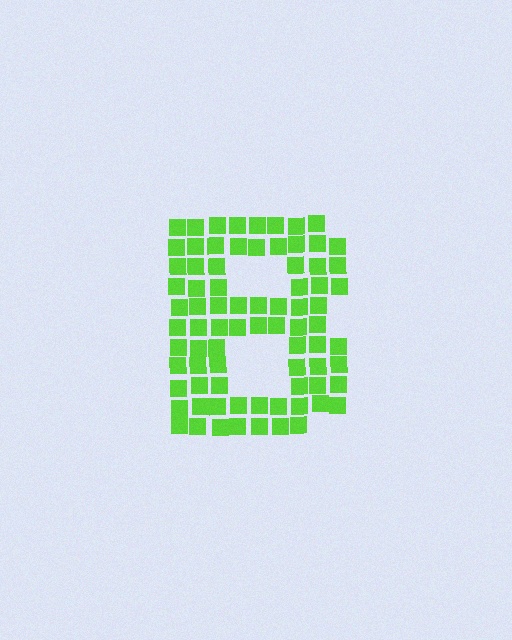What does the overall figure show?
The overall figure shows the letter B.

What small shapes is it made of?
It is made of small squares.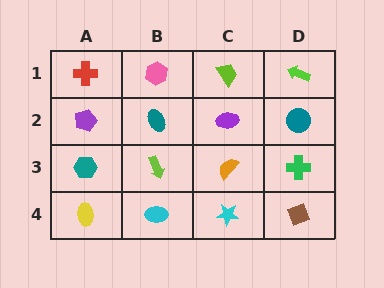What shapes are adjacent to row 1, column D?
A teal circle (row 2, column D), a lime trapezoid (row 1, column C).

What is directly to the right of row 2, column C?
A teal circle.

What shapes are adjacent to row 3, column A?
A purple pentagon (row 2, column A), a yellow ellipse (row 4, column A), a lime arrow (row 3, column B).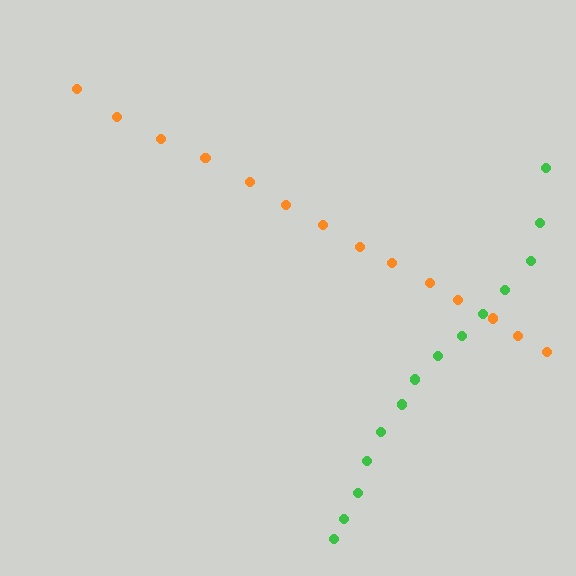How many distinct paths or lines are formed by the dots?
There are 2 distinct paths.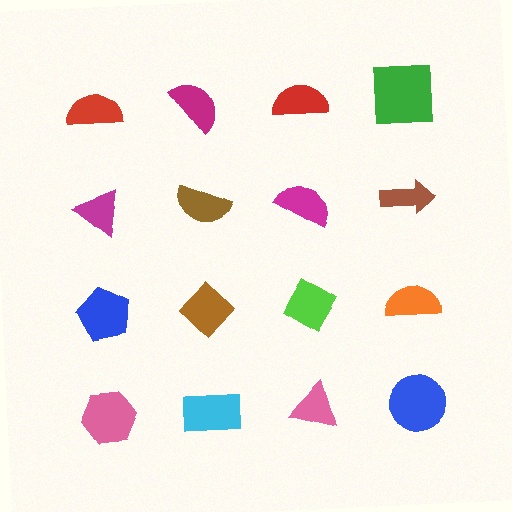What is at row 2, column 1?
A magenta triangle.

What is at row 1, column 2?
A magenta semicircle.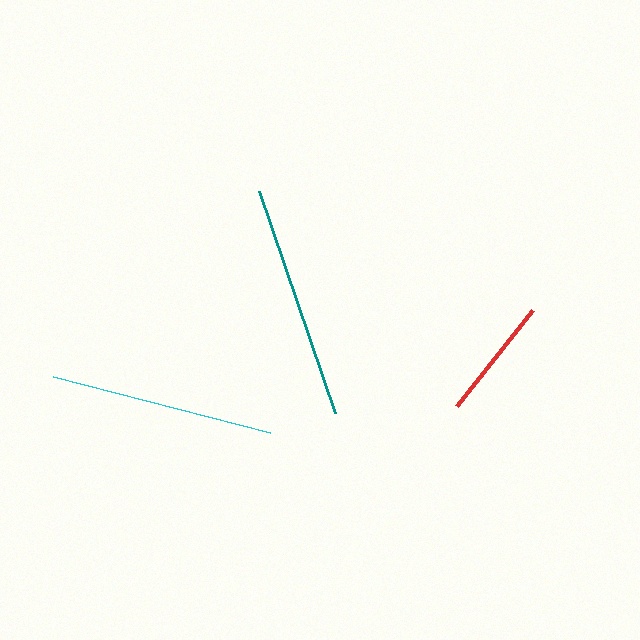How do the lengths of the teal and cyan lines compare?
The teal and cyan lines are approximately the same length.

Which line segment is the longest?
The teal line is the longest at approximately 235 pixels.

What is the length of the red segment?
The red segment is approximately 122 pixels long.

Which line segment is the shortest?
The red line is the shortest at approximately 122 pixels.